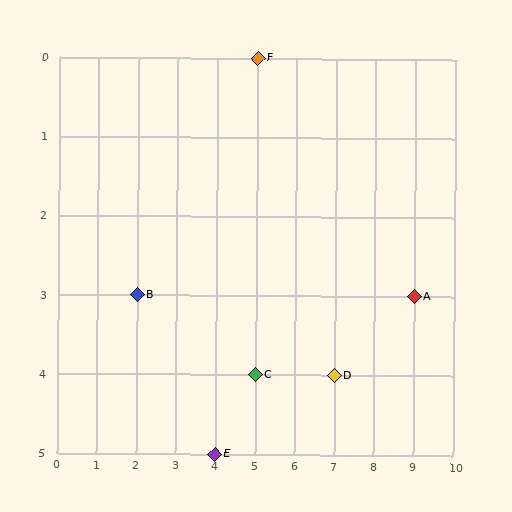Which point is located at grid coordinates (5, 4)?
Point C is at (5, 4).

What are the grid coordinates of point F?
Point F is at grid coordinates (5, 0).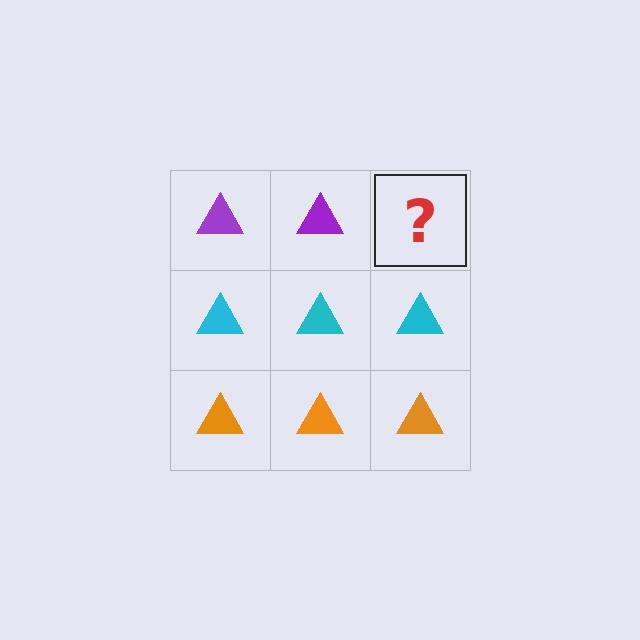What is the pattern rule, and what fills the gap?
The rule is that each row has a consistent color. The gap should be filled with a purple triangle.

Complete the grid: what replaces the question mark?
The question mark should be replaced with a purple triangle.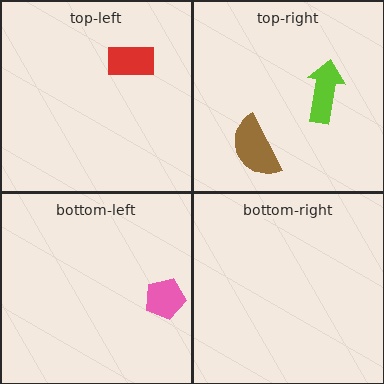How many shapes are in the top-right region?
2.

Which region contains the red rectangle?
The top-left region.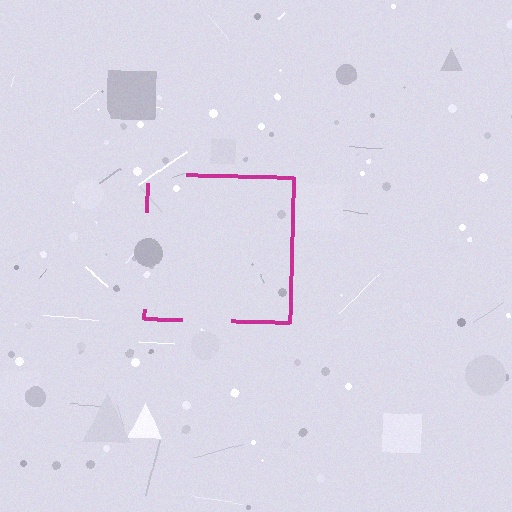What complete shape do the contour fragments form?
The contour fragments form a square.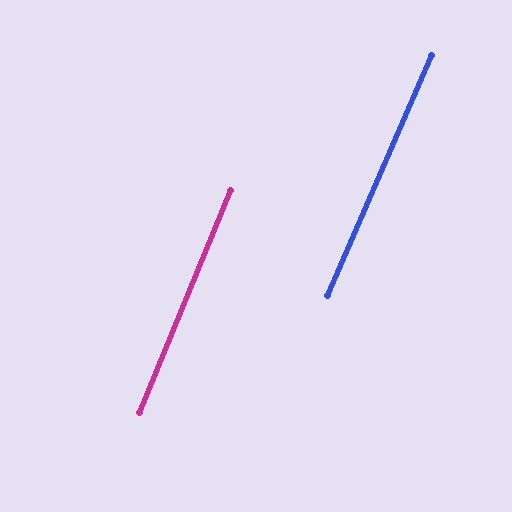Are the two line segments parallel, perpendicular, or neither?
Parallel — their directions differ by only 1.1°.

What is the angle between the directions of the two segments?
Approximately 1 degree.